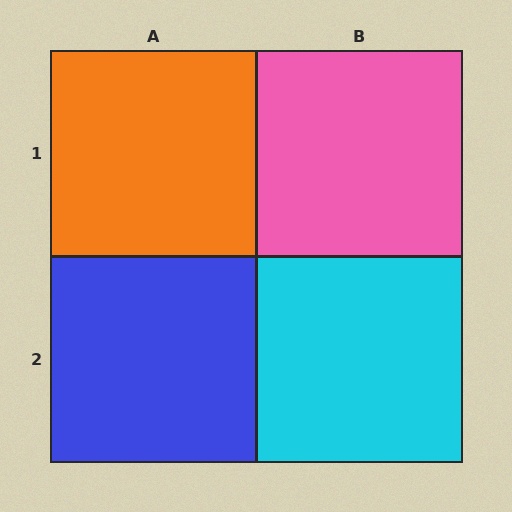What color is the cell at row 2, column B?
Cyan.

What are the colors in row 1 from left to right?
Orange, pink.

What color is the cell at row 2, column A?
Blue.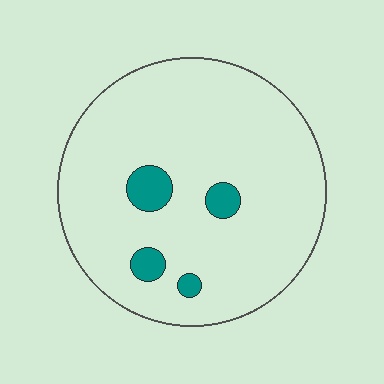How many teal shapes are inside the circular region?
4.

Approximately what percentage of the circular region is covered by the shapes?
Approximately 5%.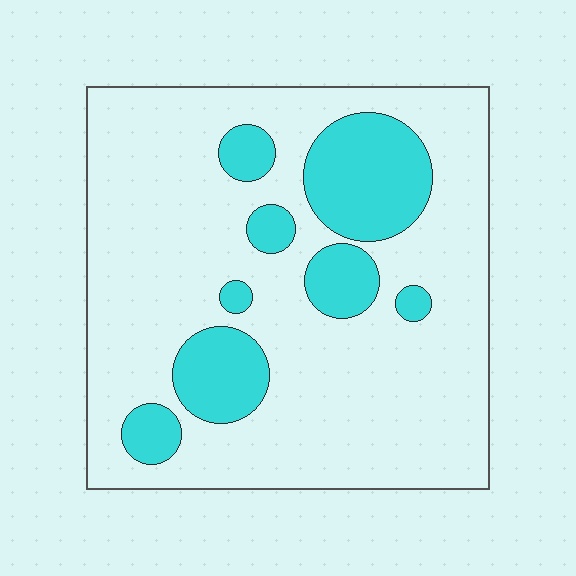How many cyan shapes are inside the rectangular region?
8.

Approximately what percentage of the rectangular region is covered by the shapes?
Approximately 20%.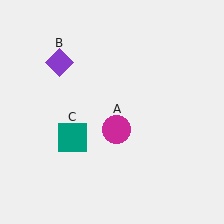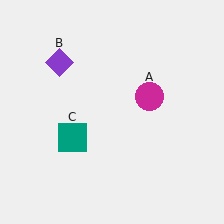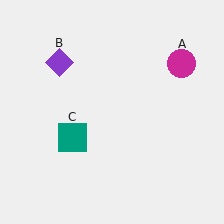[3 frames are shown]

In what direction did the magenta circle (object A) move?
The magenta circle (object A) moved up and to the right.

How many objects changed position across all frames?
1 object changed position: magenta circle (object A).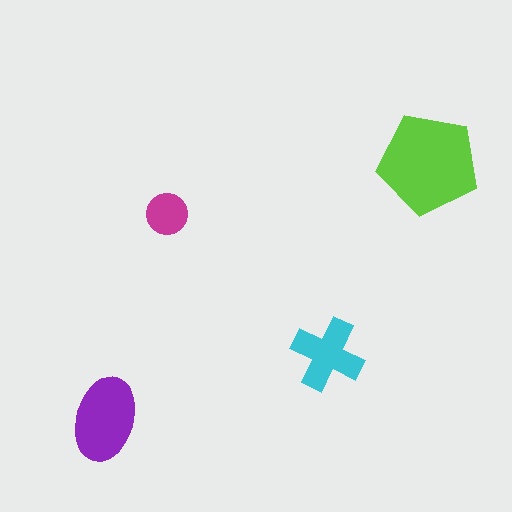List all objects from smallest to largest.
The magenta circle, the cyan cross, the purple ellipse, the lime pentagon.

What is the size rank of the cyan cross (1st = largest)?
3rd.